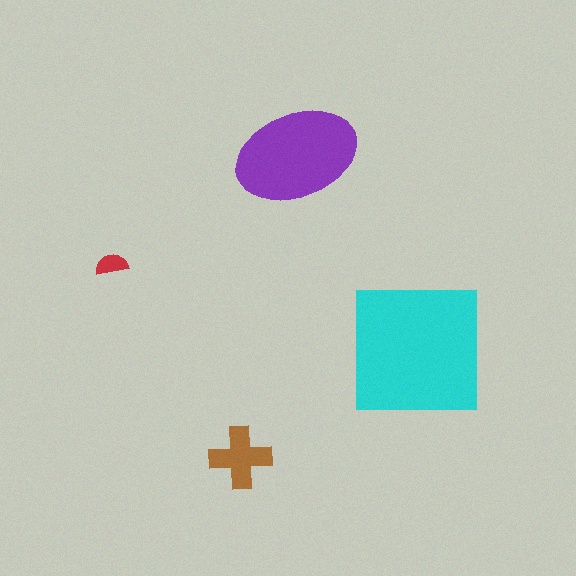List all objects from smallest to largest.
The red semicircle, the brown cross, the purple ellipse, the cyan square.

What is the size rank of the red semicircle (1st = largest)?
4th.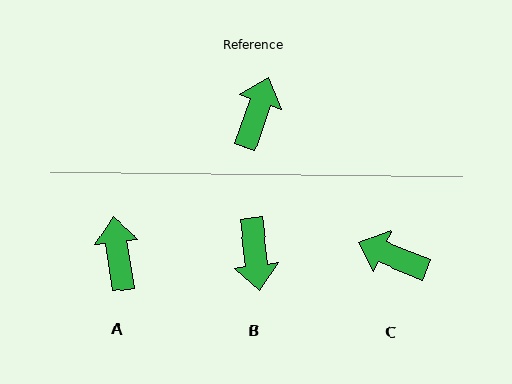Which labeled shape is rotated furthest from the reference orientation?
B, about 155 degrees away.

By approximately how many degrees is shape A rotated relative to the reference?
Approximately 27 degrees counter-clockwise.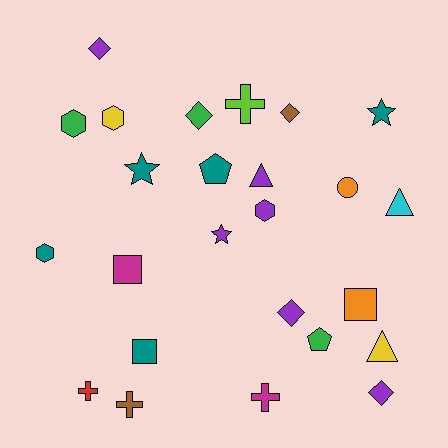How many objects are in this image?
There are 25 objects.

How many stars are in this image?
There are 3 stars.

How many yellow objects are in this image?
There are 2 yellow objects.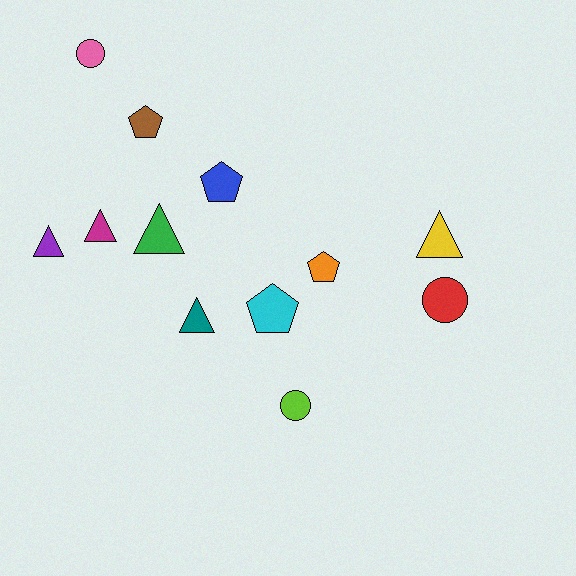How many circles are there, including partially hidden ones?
There are 3 circles.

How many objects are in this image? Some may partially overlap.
There are 12 objects.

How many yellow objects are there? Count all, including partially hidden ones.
There is 1 yellow object.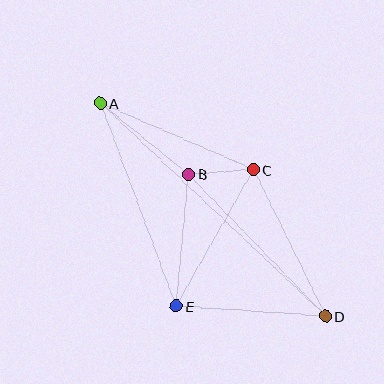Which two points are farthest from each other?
Points A and D are farthest from each other.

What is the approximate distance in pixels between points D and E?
The distance between D and E is approximately 150 pixels.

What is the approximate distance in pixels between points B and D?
The distance between B and D is approximately 197 pixels.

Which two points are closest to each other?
Points B and C are closest to each other.